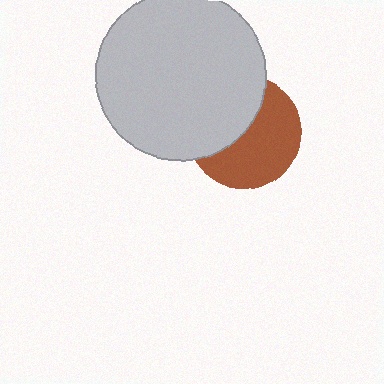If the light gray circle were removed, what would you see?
You would see the complete brown circle.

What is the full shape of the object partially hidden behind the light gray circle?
The partially hidden object is a brown circle.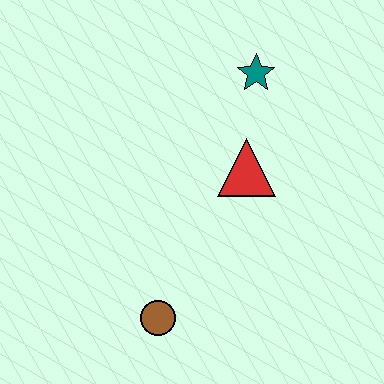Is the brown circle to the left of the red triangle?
Yes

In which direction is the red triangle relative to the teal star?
The red triangle is below the teal star.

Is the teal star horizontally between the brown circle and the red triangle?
No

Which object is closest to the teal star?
The red triangle is closest to the teal star.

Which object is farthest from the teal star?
The brown circle is farthest from the teal star.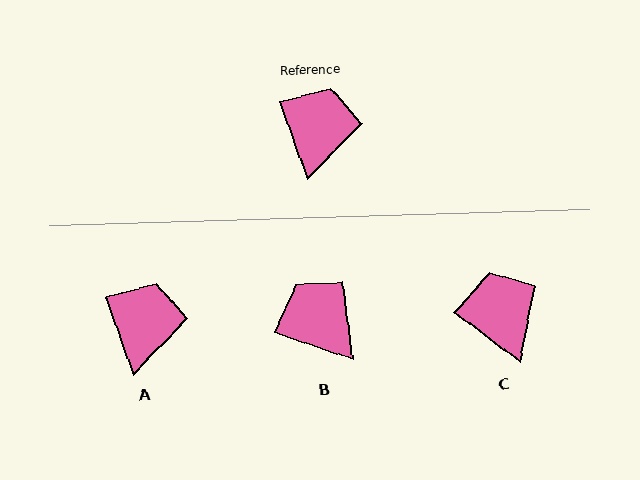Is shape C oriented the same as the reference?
No, it is off by about 33 degrees.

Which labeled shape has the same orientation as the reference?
A.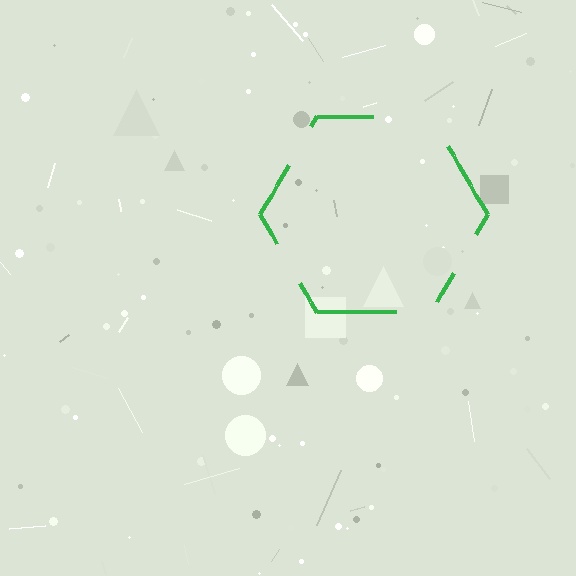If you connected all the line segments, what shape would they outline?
They would outline a hexagon.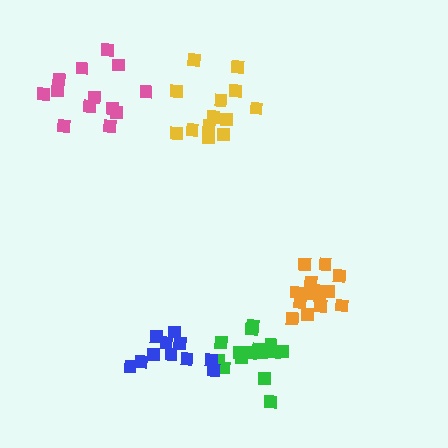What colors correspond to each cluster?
The clusters are colored: green, orange, blue, yellow, pink.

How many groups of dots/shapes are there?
There are 5 groups.